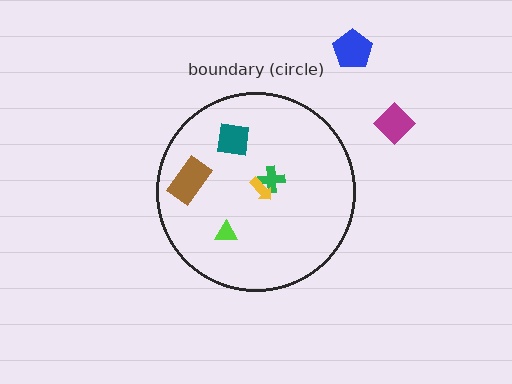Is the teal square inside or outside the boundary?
Inside.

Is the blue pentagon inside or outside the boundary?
Outside.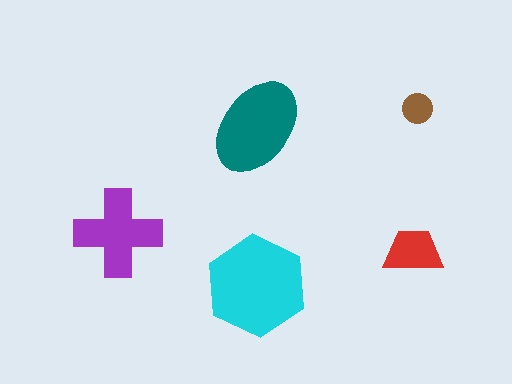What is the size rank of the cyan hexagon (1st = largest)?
1st.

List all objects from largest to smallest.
The cyan hexagon, the teal ellipse, the purple cross, the red trapezoid, the brown circle.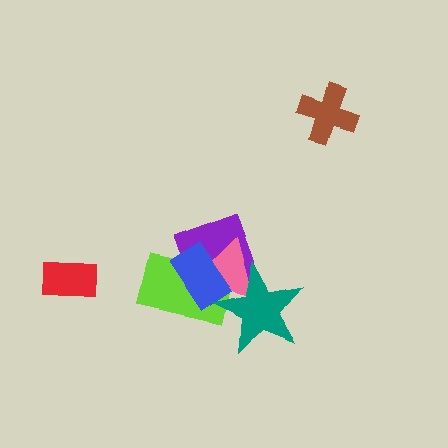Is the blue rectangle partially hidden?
Yes, it is partially covered by another shape.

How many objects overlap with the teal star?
4 objects overlap with the teal star.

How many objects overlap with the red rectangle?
0 objects overlap with the red rectangle.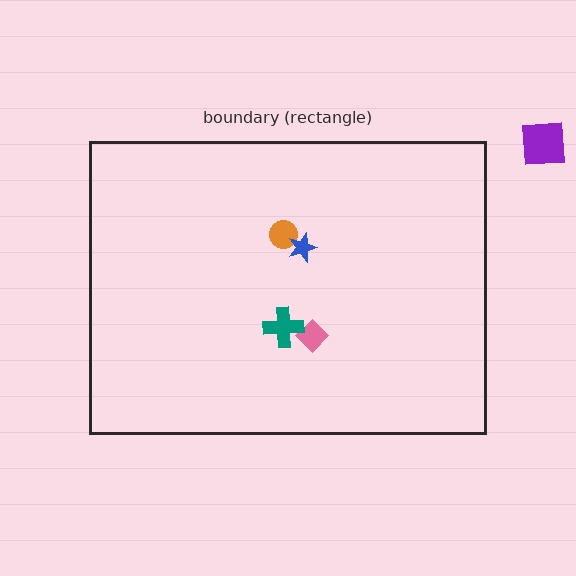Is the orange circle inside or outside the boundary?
Inside.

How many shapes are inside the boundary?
4 inside, 1 outside.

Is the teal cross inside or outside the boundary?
Inside.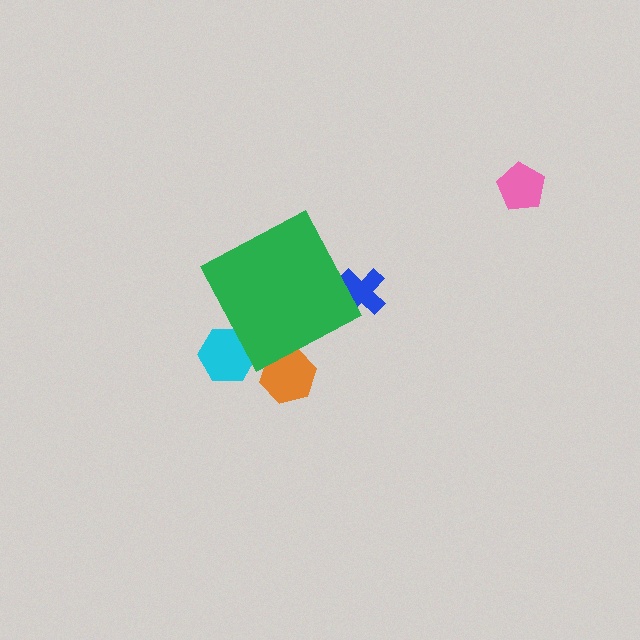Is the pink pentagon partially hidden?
No, the pink pentagon is fully visible.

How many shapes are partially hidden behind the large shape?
3 shapes are partially hidden.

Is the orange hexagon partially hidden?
Yes, the orange hexagon is partially hidden behind the green diamond.